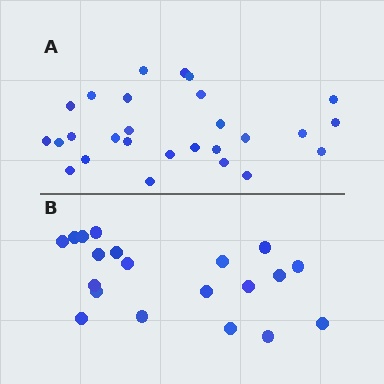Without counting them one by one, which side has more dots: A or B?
Region A (the top region) has more dots.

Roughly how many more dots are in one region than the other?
Region A has roughly 8 or so more dots than region B.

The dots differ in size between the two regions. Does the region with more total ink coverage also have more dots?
No. Region B has more total ink coverage because its dots are larger, but region A actually contains more individual dots. Total area can be misleading — the number of items is what matters here.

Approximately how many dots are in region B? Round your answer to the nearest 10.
About 20 dots.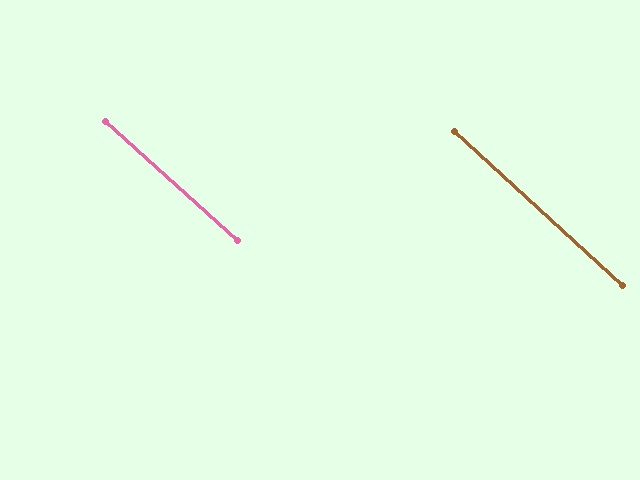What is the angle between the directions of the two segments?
Approximately 1 degree.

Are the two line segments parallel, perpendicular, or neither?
Parallel — their directions differ by only 0.6°.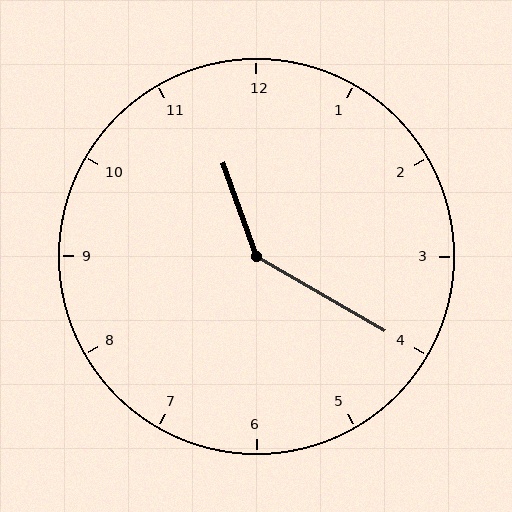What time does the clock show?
11:20.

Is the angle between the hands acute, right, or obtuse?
It is obtuse.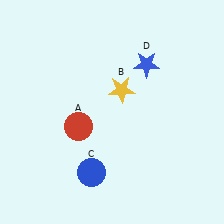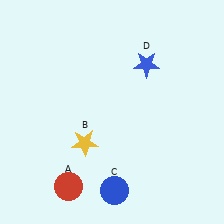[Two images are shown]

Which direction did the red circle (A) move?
The red circle (A) moved down.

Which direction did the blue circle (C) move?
The blue circle (C) moved right.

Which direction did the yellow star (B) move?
The yellow star (B) moved down.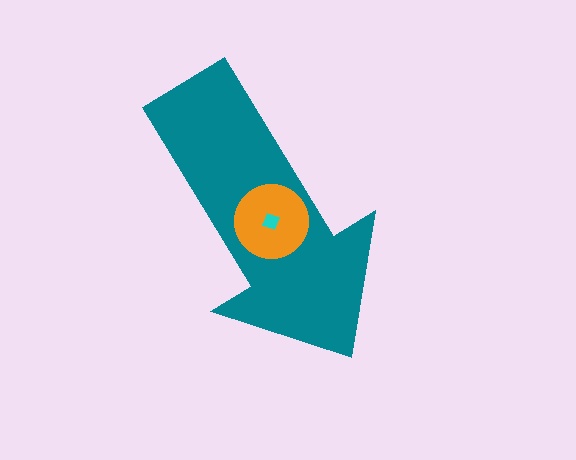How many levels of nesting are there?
3.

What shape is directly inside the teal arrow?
The orange circle.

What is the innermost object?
The cyan diamond.